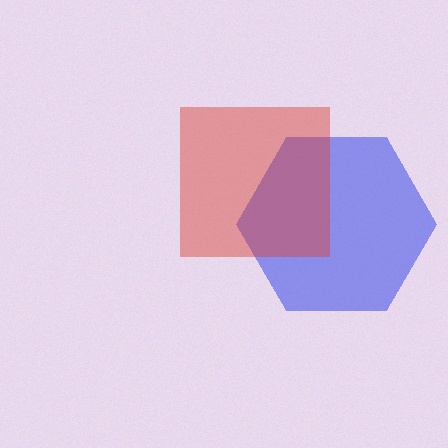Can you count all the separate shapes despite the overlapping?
Yes, there are 2 separate shapes.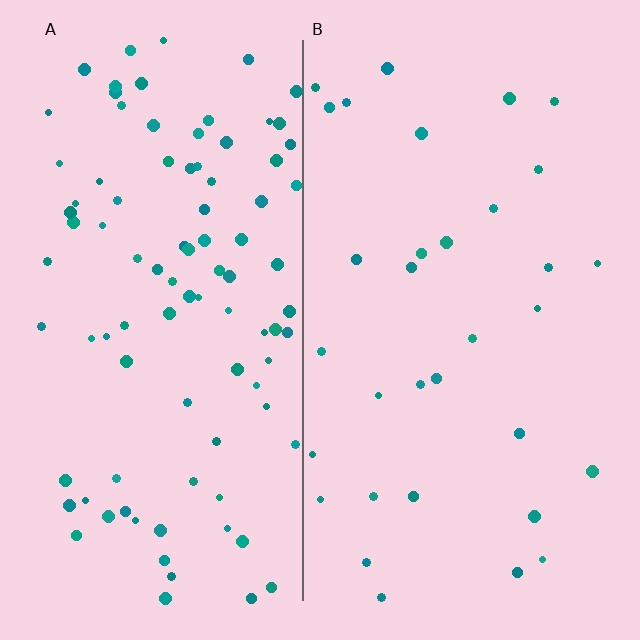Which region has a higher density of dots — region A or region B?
A (the left).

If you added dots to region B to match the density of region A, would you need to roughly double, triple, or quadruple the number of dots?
Approximately triple.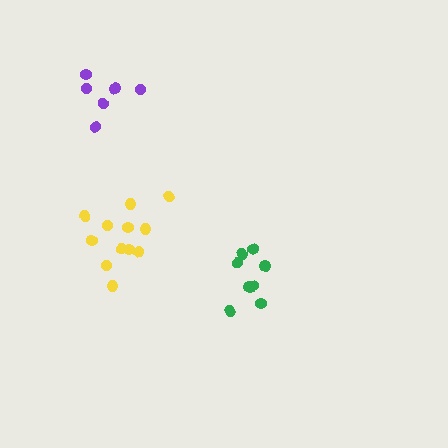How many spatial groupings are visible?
There are 3 spatial groupings.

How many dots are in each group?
Group 1: 12 dots, Group 2: 8 dots, Group 3: 6 dots (26 total).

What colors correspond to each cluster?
The clusters are colored: yellow, green, purple.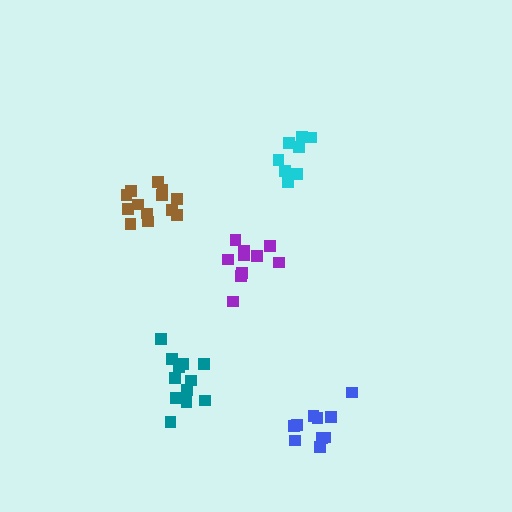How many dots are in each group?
Group 1: 12 dots, Group 2: 8 dots, Group 3: 13 dots, Group 4: 11 dots, Group 5: 10 dots (54 total).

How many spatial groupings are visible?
There are 5 spatial groupings.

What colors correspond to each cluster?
The clusters are colored: teal, cyan, brown, purple, blue.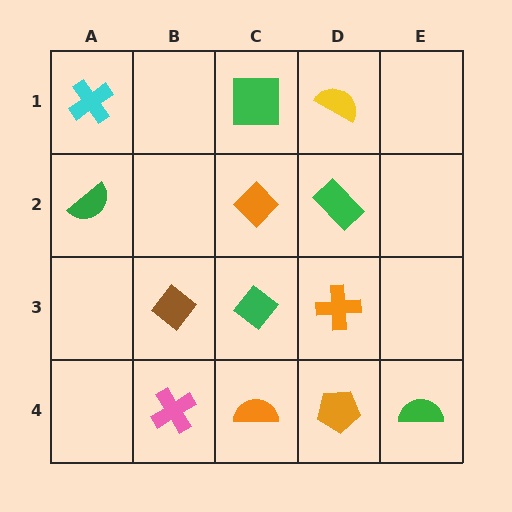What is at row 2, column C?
An orange diamond.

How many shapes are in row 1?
3 shapes.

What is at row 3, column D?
An orange cross.